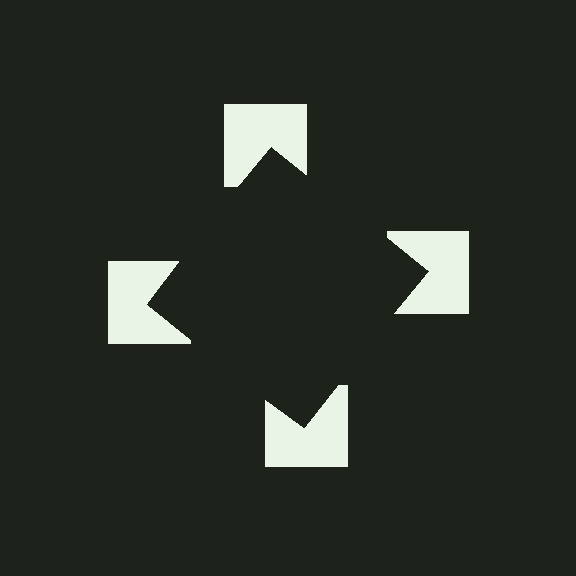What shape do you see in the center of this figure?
An illusory square — its edges are inferred from the aligned wedge cuts in the notched squares, not physically drawn.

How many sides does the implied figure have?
4 sides.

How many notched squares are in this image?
There are 4 — one at each vertex of the illusory square.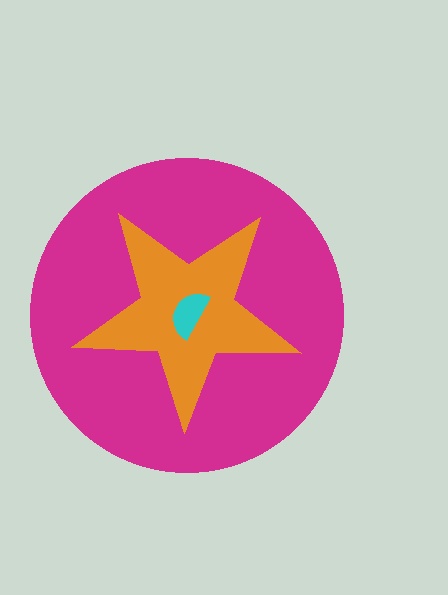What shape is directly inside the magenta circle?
The orange star.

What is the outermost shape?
The magenta circle.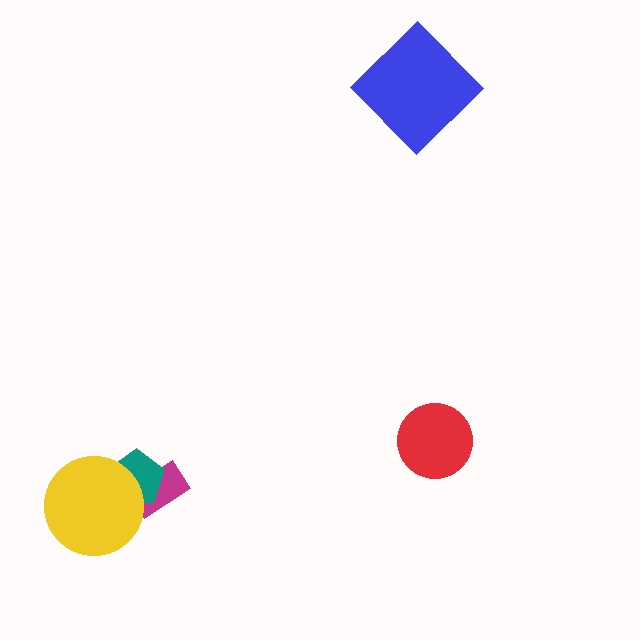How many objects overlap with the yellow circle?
2 objects overlap with the yellow circle.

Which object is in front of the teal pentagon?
The yellow circle is in front of the teal pentagon.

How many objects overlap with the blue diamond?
0 objects overlap with the blue diamond.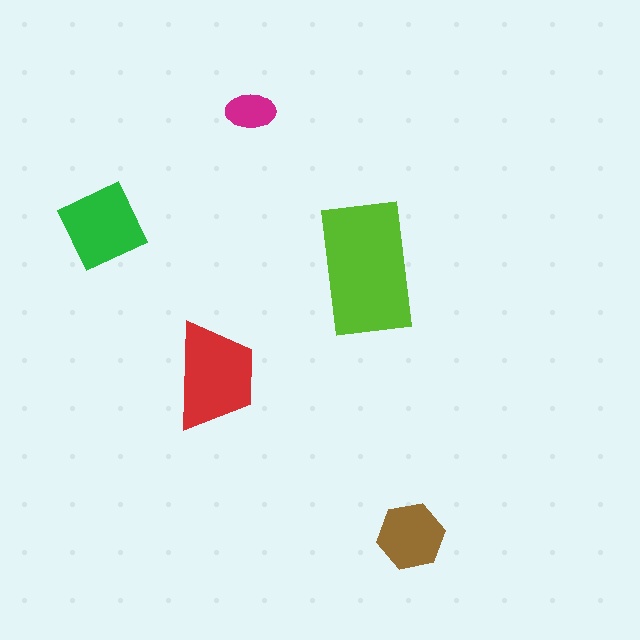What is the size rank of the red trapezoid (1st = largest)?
2nd.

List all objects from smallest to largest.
The magenta ellipse, the brown hexagon, the green diamond, the red trapezoid, the lime rectangle.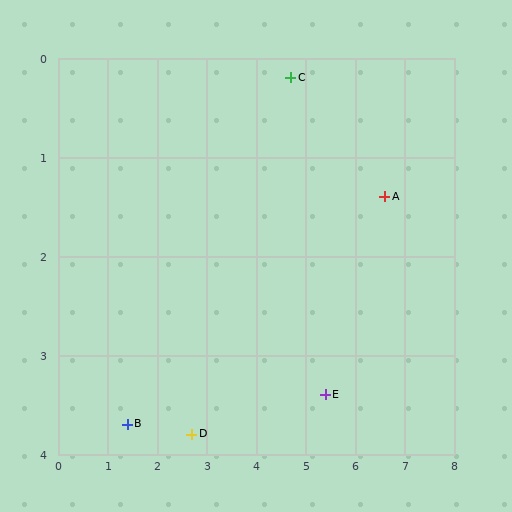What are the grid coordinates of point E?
Point E is at approximately (5.4, 3.4).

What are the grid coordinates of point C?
Point C is at approximately (4.7, 0.2).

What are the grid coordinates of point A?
Point A is at approximately (6.6, 1.4).